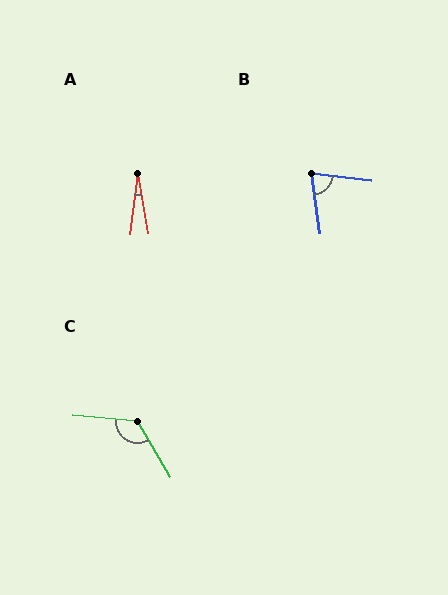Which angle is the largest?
C, at approximately 125 degrees.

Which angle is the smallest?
A, at approximately 17 degrees.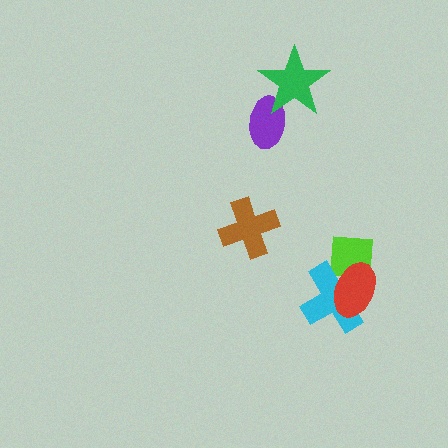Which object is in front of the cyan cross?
The red ellipse is in front of the cyan cross.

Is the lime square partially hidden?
Yes, it is partially covered by another shape.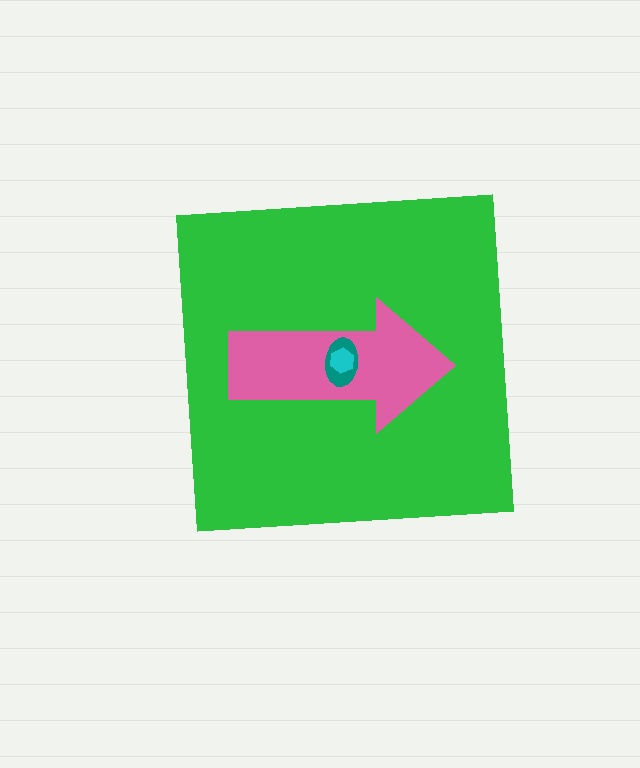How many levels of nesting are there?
4.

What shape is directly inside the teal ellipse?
The cyan hexagon.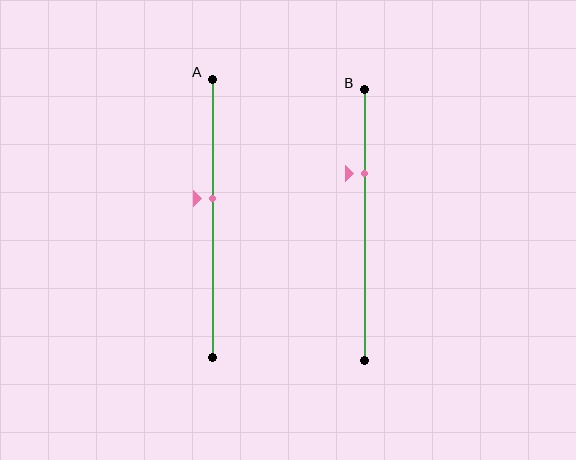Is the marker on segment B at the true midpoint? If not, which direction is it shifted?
No, the marker on segment B is shifted upward by about 19% of the segment length.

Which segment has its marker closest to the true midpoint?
Segment A has its marker closest to the true midpoint.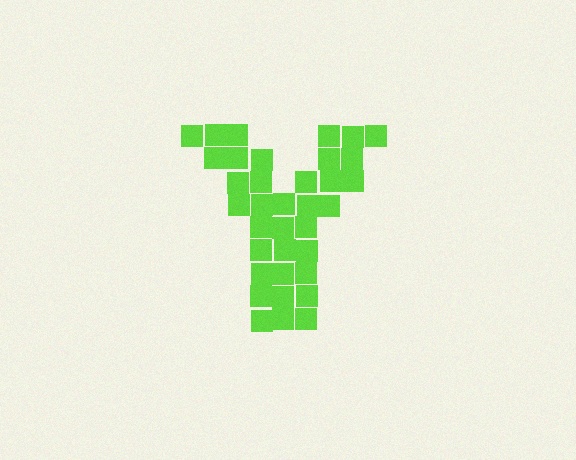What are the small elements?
The small elements are squares.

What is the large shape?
The large shape is the letter Y.